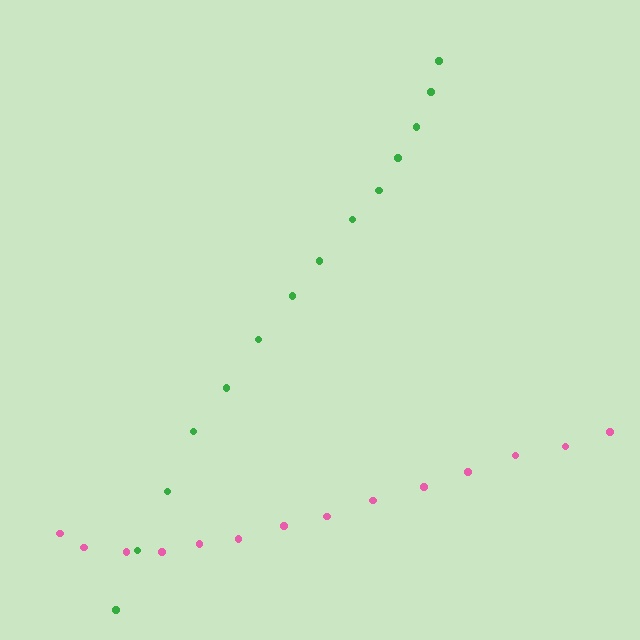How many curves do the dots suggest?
There are 2 distinct paths.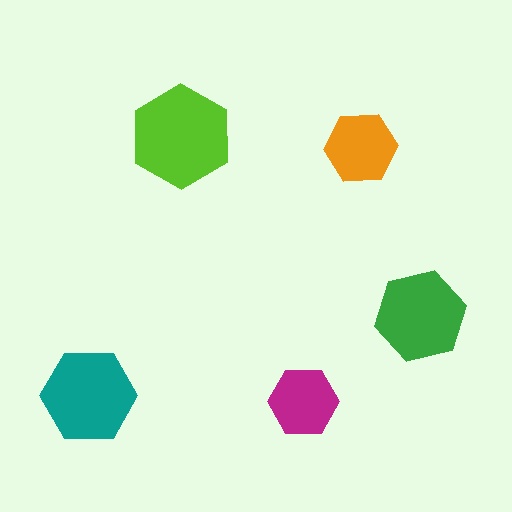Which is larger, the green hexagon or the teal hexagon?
The teal one.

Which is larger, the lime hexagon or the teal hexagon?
The lime one.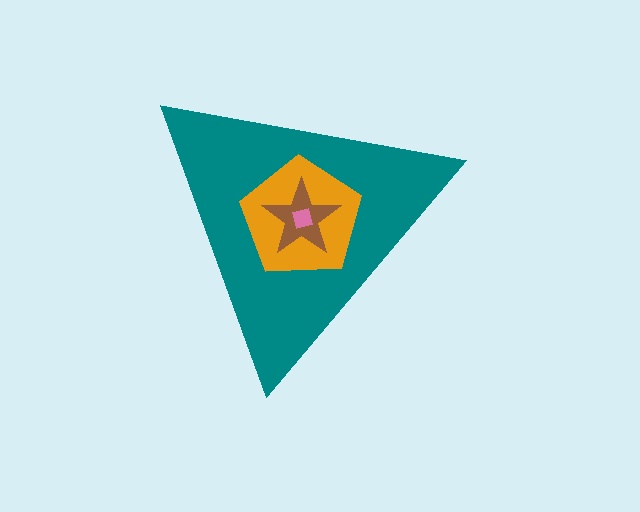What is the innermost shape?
The pink diamond.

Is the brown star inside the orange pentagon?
Yes.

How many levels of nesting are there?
4.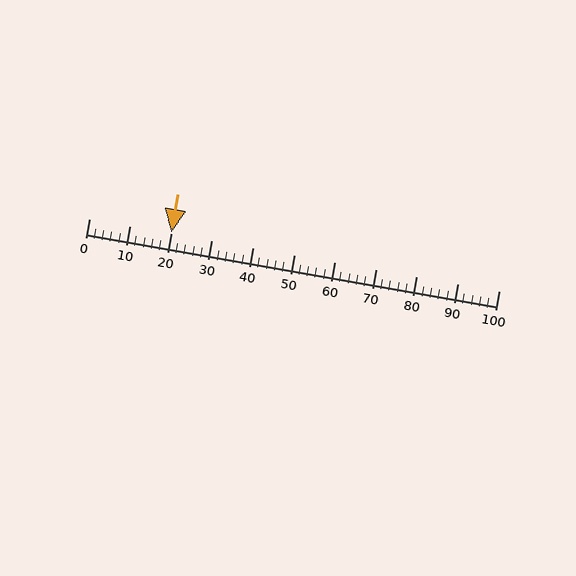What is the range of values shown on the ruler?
The ruler shows values from 0 to 100.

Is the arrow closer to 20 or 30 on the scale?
The arrow is closer to 20.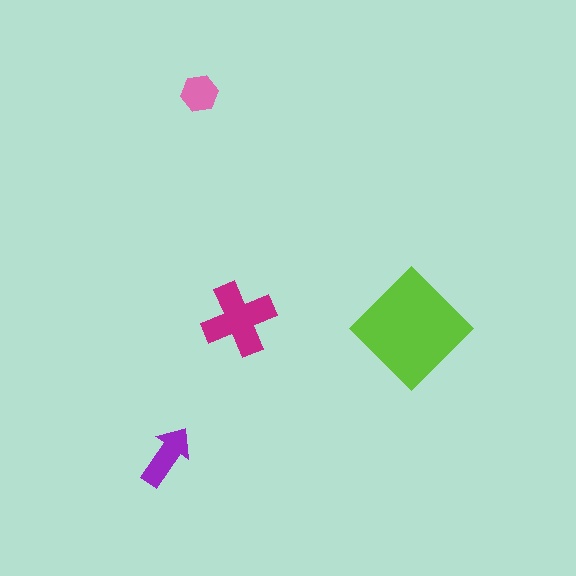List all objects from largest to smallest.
The lime diamond, the magenta cross, the purple arrow, the pink hexagon.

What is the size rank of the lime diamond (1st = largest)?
1st.